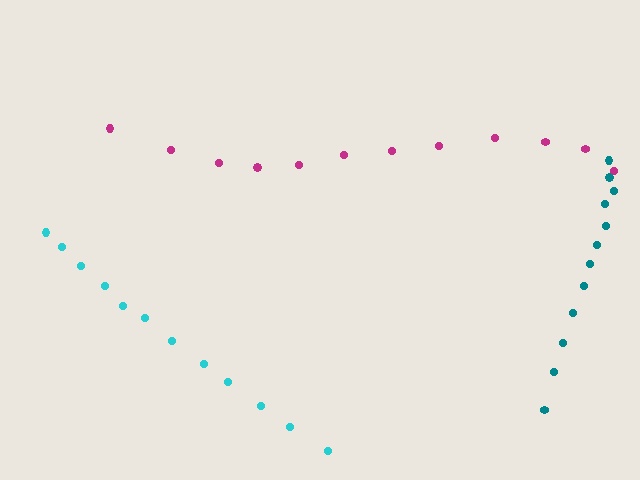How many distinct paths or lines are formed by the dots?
There are 3 distinct paths.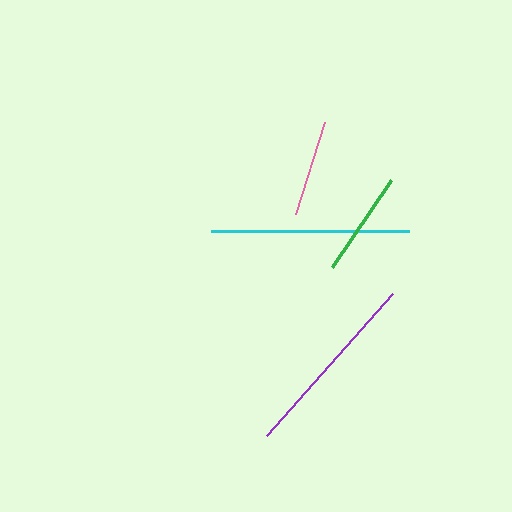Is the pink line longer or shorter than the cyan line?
The cyan line is longer than the pink line.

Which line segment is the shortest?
The pink line is the shortest at approximately 96 pixels.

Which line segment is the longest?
The cyan line is the longest at approximately 197 pixels.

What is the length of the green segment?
The green segment is approximately 105 pixels long.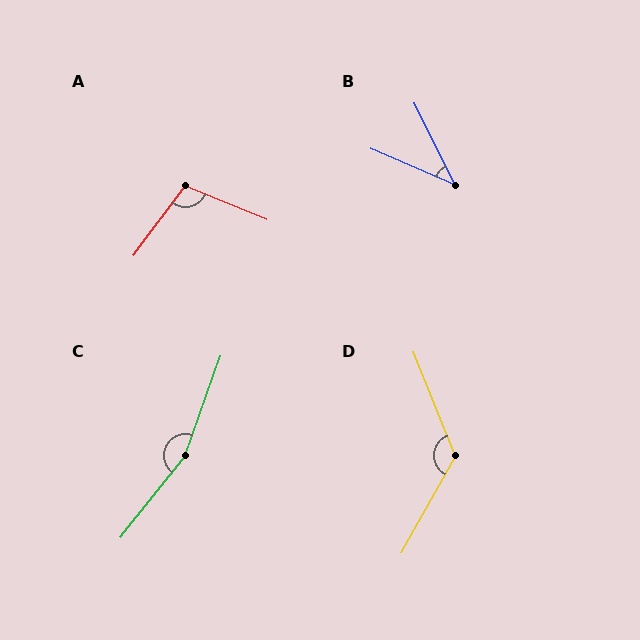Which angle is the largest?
C, at approximately 161 degrees.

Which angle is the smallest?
B, at approximately 41 degrees.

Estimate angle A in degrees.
Approximately 104 degrees.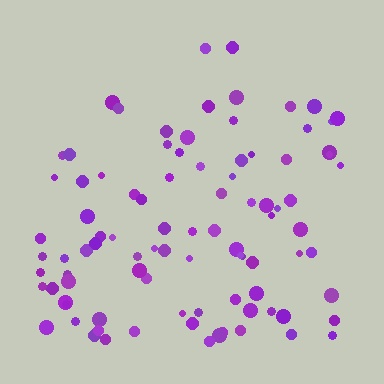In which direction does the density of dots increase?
From top to bottom, with the bottom side densest.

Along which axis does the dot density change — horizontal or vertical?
Vertical.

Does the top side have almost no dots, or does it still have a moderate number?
Still a moderate number, just noticeably fewer than the bottom.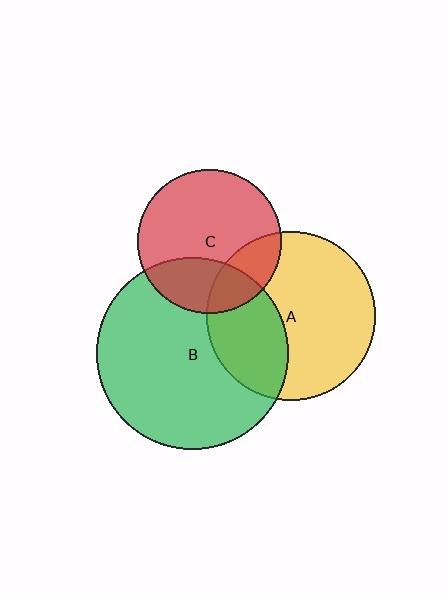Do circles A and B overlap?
Yes.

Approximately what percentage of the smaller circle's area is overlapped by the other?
Approximately 35%.